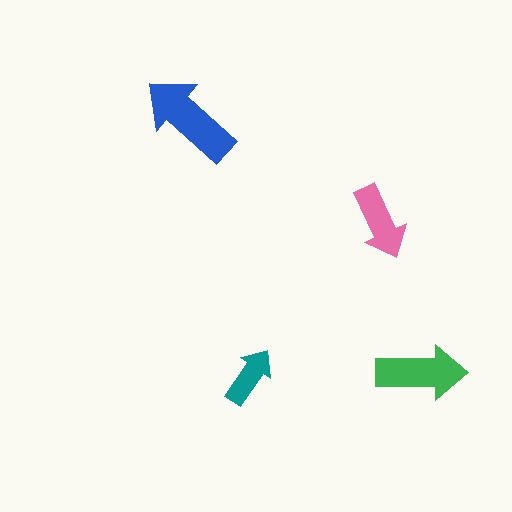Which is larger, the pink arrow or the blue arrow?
The blue one.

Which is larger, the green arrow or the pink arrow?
The green one.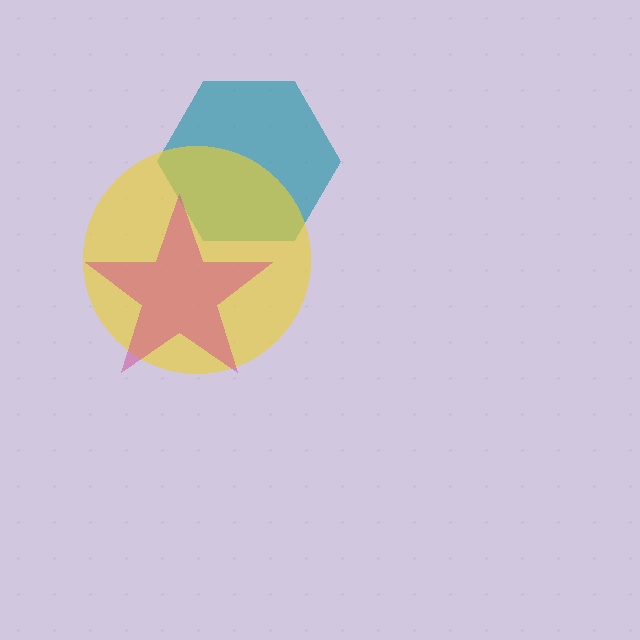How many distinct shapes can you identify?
There are 3 distinct shapes: a teal hexagon, a yellow circle, a magenta star.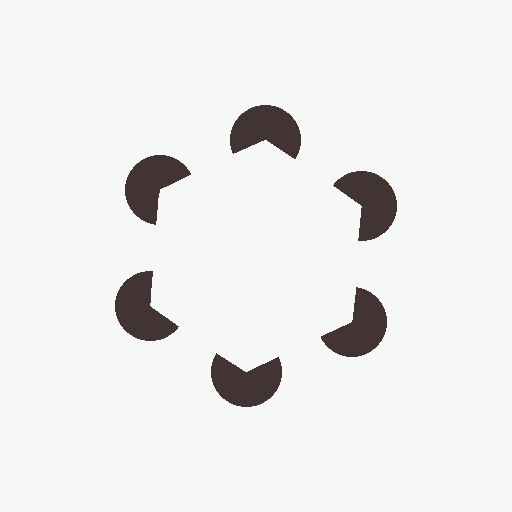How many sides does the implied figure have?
6 sides.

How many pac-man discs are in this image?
There are 6 — one at each vertex of the illusory hexagon.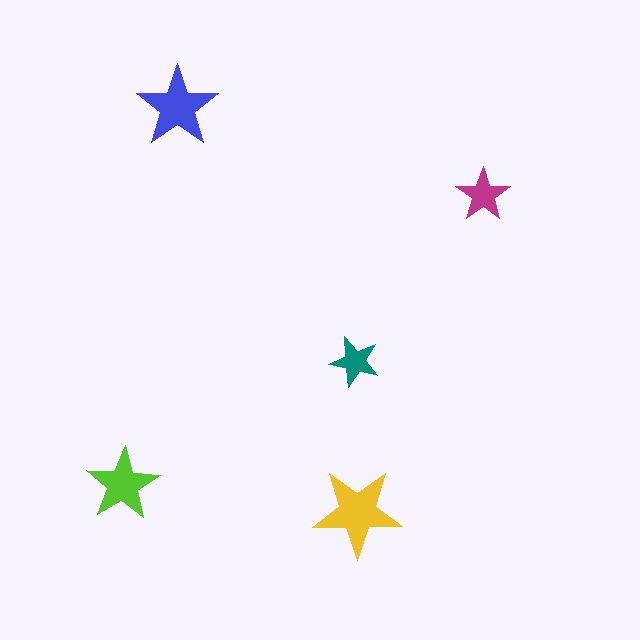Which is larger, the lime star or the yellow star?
The yellow one.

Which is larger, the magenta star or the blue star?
The blue one.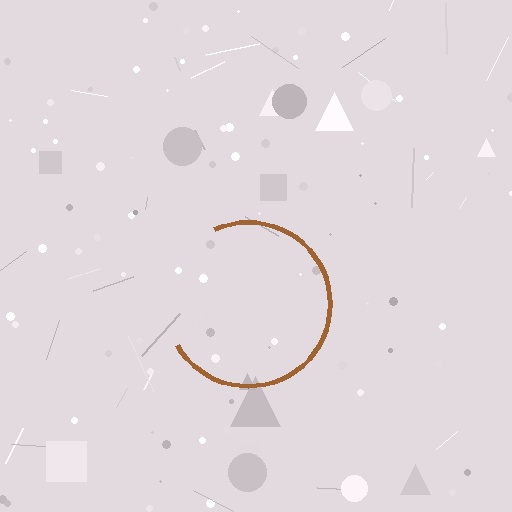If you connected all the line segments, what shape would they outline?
They would outline a circle.